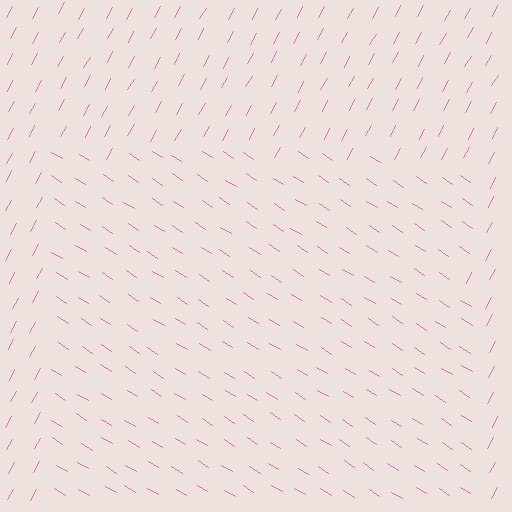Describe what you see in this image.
The image is filled with small pink line segments. A rectangle region in the image has lines oriented differently from the surrounding lines, creating a visible texture boundary.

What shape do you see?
I see a rectangle.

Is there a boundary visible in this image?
Yes, there is a texture boundary formed by a change in line orientation.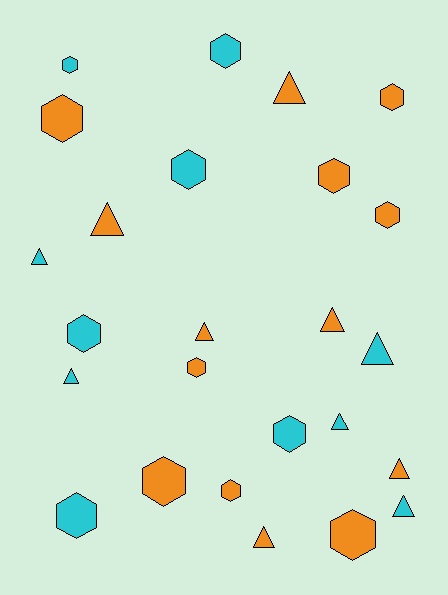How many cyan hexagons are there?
There are 6 cyan hexagons.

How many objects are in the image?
There are 25 objects.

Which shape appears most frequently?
Hexagon, with 14 objects.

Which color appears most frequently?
Orange, with 14 objects.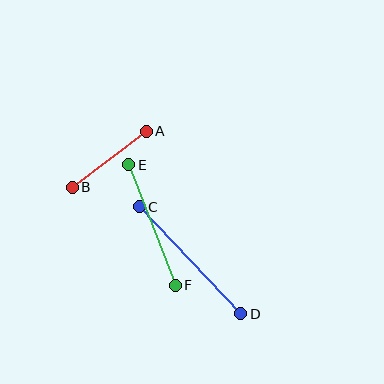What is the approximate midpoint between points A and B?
The midpoint is at approximately (109, 159) pixels.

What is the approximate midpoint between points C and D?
The midpoint is at approximately (190, 260) pixels.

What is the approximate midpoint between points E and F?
The midpoint is at approximately (152, 225) pixels.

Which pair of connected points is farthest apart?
Points C and D are farthest apart.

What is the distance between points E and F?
The distance is approximately 129 pixels.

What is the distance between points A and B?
The distance is approximately 93 pixels.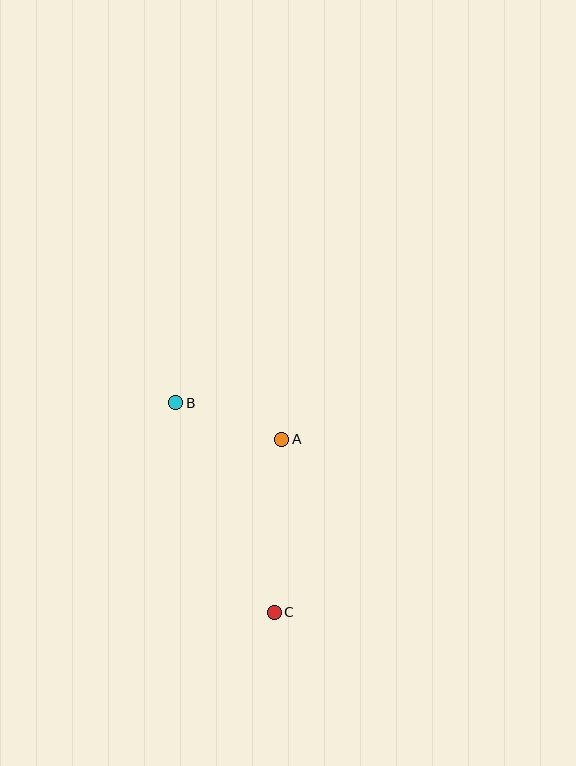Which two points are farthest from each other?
Points B and C are farthest from each other.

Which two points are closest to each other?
Points A and B are closest to each other.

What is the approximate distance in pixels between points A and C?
The distance between A and C is approximately 173 pixels.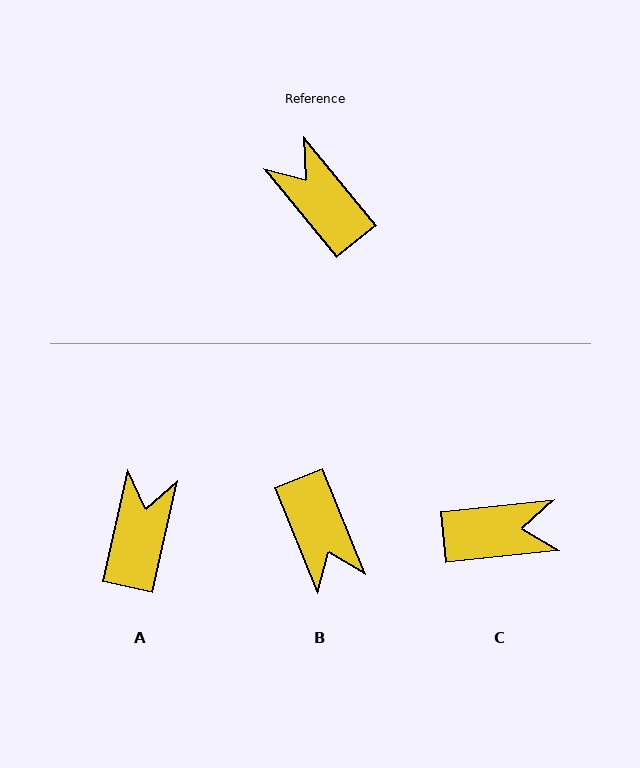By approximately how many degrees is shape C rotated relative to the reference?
Approximately 123 degrees clockwise.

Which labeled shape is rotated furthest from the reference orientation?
B, about 163 degrees away.